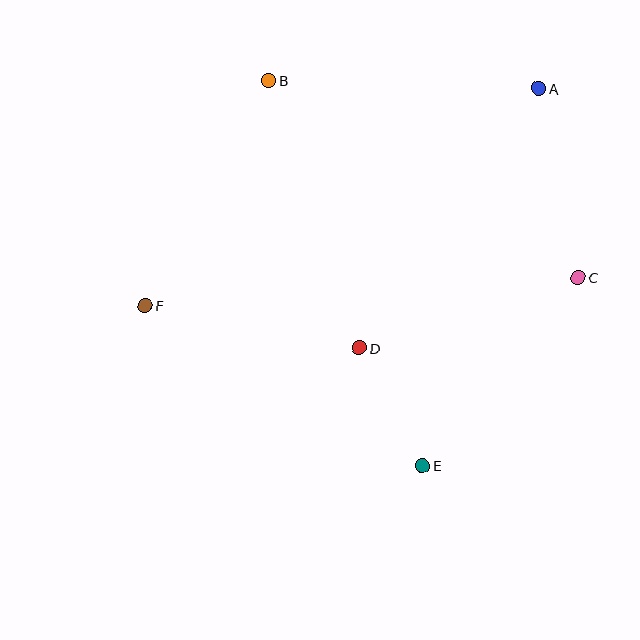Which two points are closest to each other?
Points D and E are closest to each other.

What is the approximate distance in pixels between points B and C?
The distance between B and C is approximately 367 pixels.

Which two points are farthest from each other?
Points A and F are farthest from each other.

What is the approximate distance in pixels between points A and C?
The distance between A and C is approximately 193 pixels.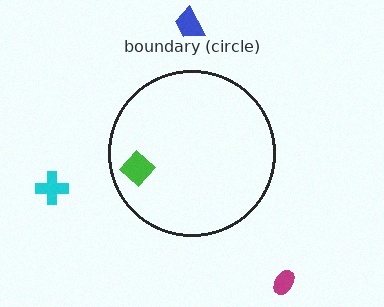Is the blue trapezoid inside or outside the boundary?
Outside.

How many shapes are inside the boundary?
1 inside, 3 outside.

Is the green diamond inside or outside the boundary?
Inside.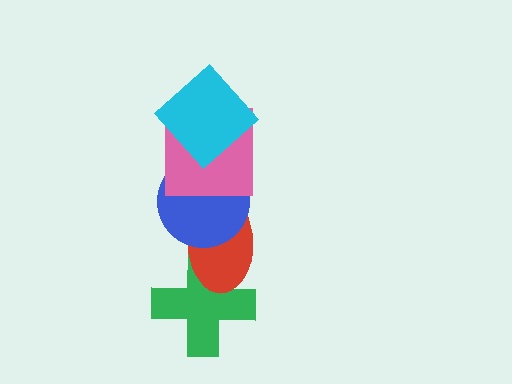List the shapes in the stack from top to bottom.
From top to bottom: the cyan diamond, the pink square, the blue circle, the red ellipse, the green cross.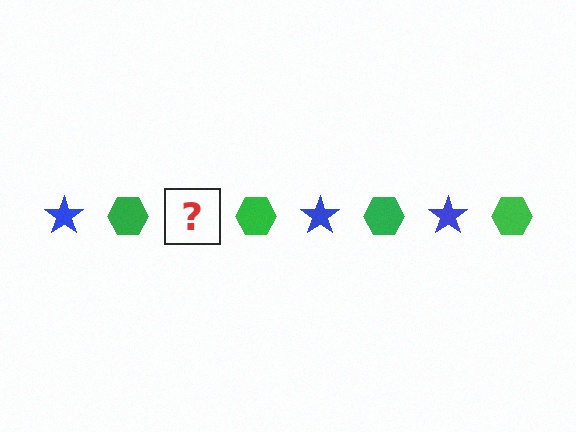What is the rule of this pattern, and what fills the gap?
The rule is that the pattern alternates between blue star and green hexagon. The gap should be filled with a blue star.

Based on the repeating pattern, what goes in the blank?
The blank should be a blue star.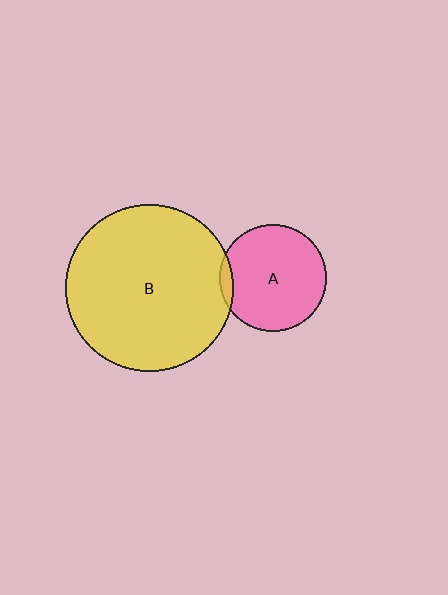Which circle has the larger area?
Circle B (yellow).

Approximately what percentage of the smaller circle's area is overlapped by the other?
Approximately 5%.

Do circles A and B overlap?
Yes.